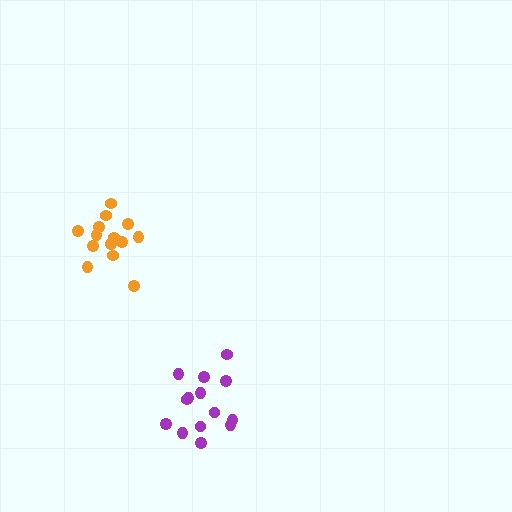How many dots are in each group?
Group 1: 14 dots, Group 2: 14 dots (28 total).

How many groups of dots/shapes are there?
There are 2 groups.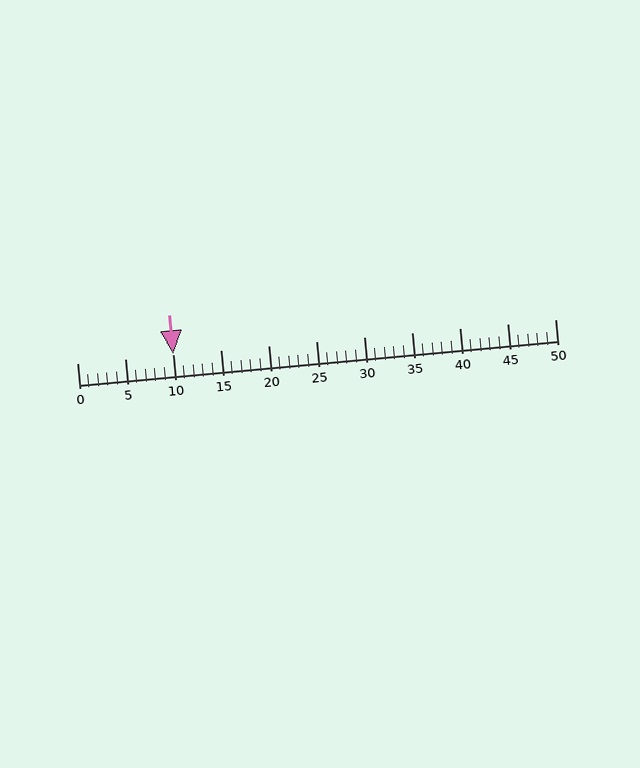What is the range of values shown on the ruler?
The ruler shows values from 0 to 50.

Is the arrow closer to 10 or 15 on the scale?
The arrow is closer to 10.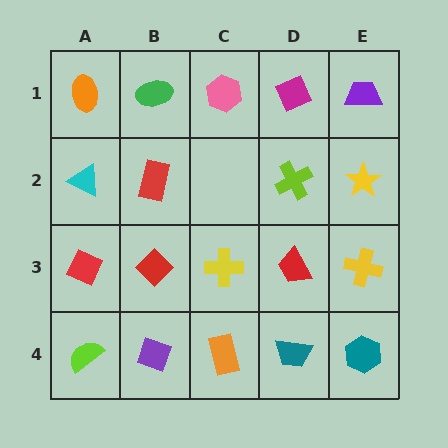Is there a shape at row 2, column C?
No, that cell is empty.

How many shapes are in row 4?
5 shapes.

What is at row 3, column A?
A red diamond.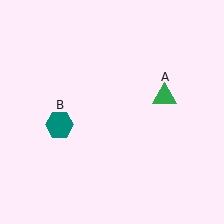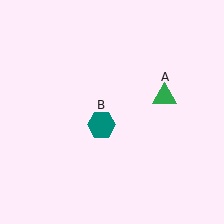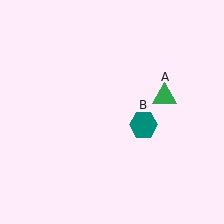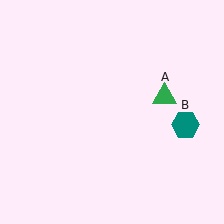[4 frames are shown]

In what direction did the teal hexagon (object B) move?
The teal hexagon (object B) moved right.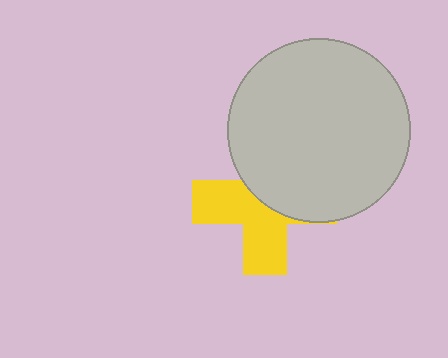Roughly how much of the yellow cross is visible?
About half of it is visible (roughly 51%).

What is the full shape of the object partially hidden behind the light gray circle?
The partially hidden object is a yellow cross.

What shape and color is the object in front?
The object in front is a light gray circle.